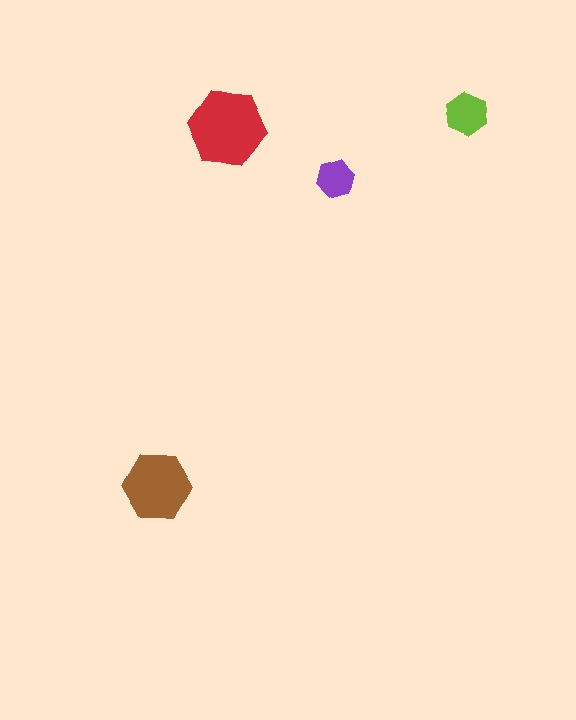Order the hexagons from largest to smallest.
the red one, the brown one, the lime one, the purple one.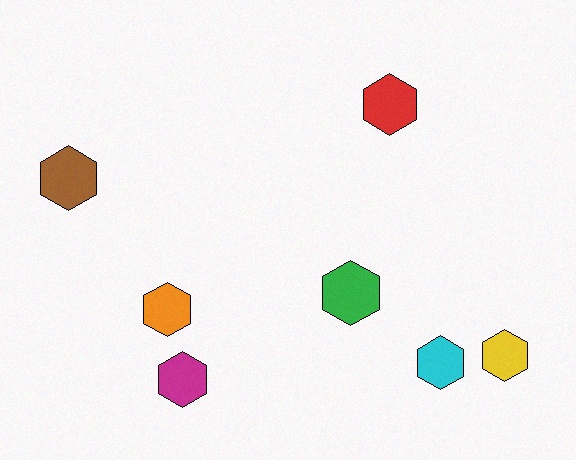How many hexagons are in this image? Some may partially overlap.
There are 7 hexagons.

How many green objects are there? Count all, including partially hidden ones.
There is 1 green object.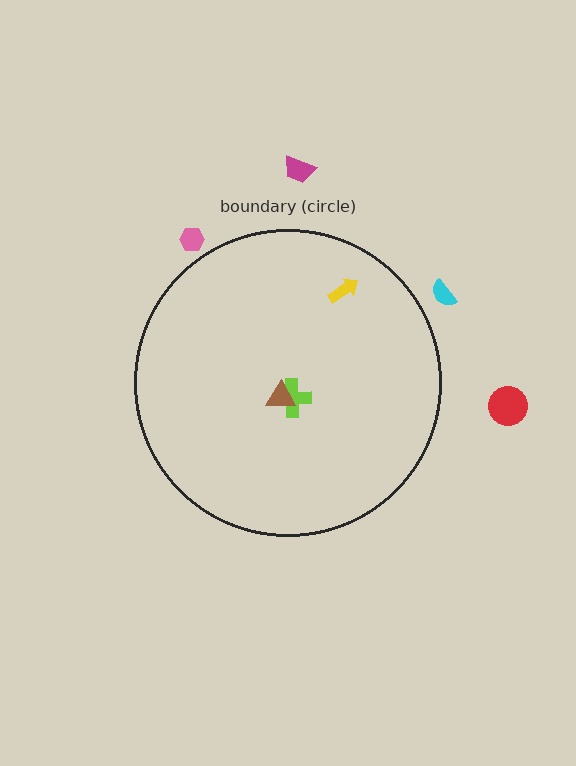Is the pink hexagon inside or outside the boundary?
Outside.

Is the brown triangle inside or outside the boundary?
Inside.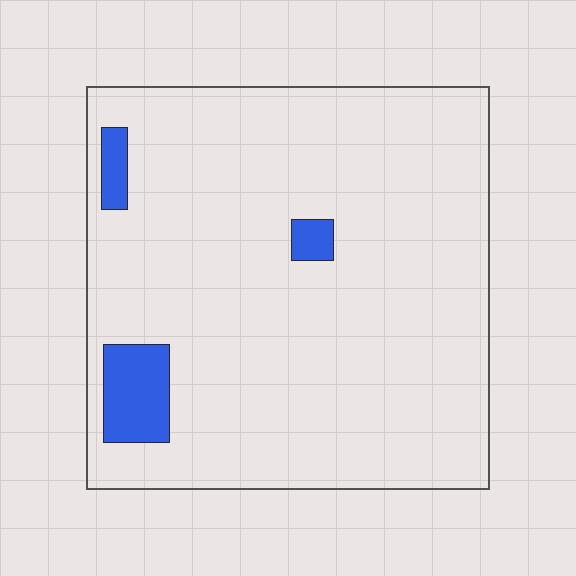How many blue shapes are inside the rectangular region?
3.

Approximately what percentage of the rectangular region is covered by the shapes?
Approximately 5%.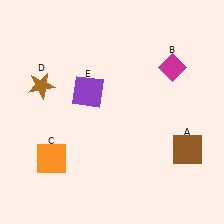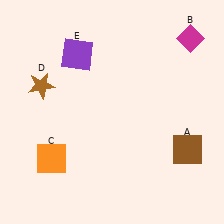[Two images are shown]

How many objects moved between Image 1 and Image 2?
2 objects moved between the two images.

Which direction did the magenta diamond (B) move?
The magenta diamond (B) moved up.